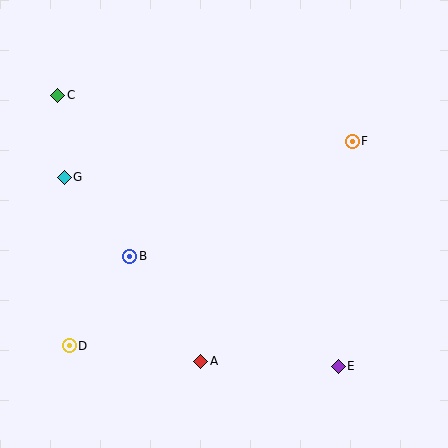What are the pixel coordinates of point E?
Point E is at (338, 367).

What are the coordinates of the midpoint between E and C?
The midpoint between E and C is at (198, 231).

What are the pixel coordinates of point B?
Point B is at (130, 256).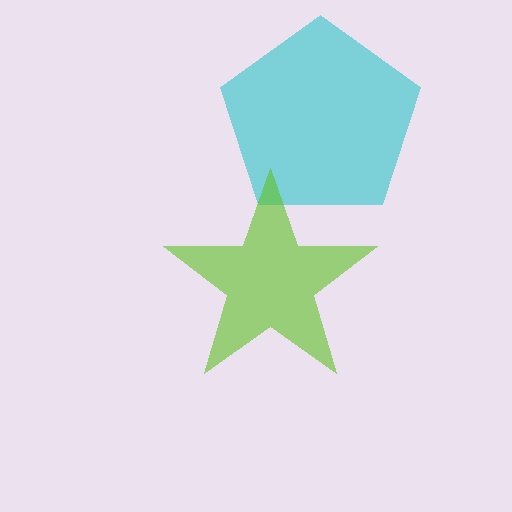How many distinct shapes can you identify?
There are 2 distinct shapes: a cyan pentagon, a lime star.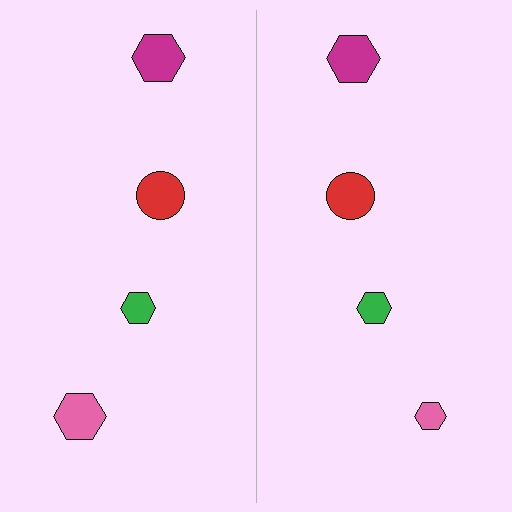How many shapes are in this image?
There are 8 shapes in this image.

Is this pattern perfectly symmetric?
No, the pattern is not perfectly symmetric. The pink hexagon on the right side has a different size than its mirror counterpart.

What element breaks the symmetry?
The pink hexagon on the right side has a different size than its mirror counterpart.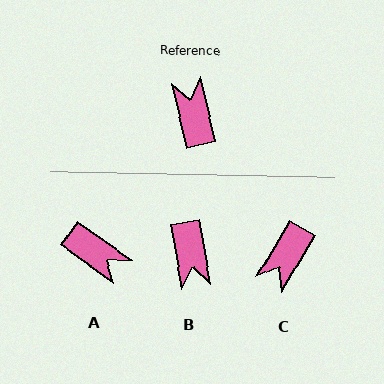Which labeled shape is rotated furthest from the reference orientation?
B, about 177 degrees away.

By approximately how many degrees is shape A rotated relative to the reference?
Approximately 139 degrees clockwise.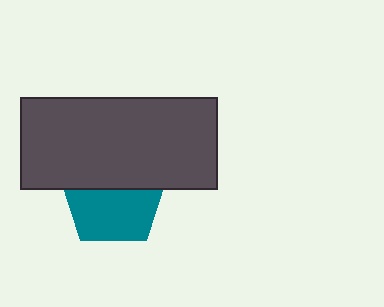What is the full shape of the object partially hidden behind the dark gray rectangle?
The partially hidden object is a teal pentagon.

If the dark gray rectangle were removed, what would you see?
You would see the complete teal pentagon.